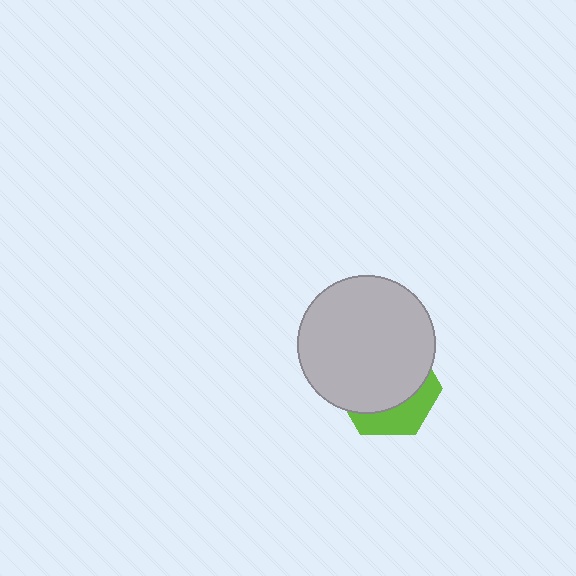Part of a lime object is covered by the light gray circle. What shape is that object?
It is a hexagon.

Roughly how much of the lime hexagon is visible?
A small part of it is visible (roughly 32%).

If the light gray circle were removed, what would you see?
You would see the complete lime hexagon.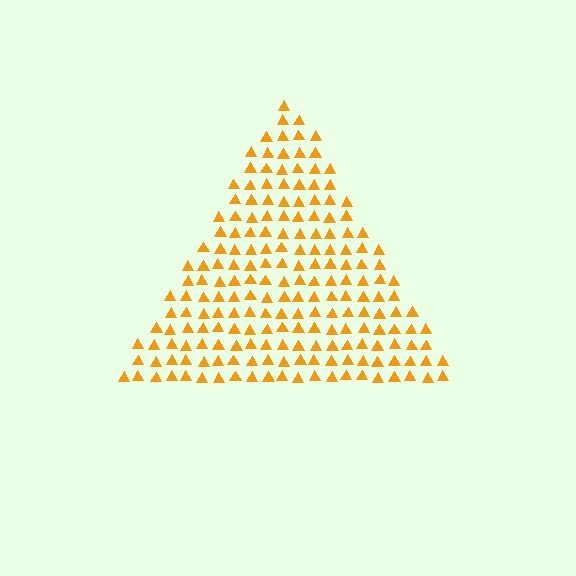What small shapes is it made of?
It is made of small triangles.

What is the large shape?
The large shape is a triangle.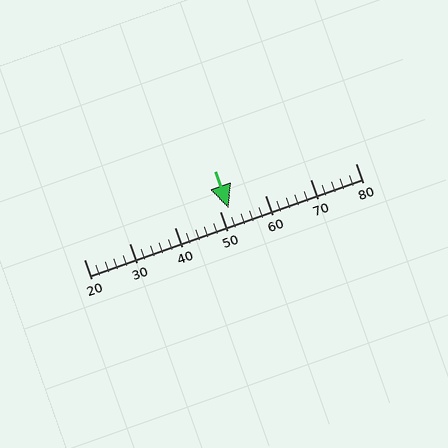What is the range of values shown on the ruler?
The ruler shows values from 20 to 80.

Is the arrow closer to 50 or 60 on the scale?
The arrow is closer to 50.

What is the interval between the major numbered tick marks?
The major tick marks are spaced 10 units apart.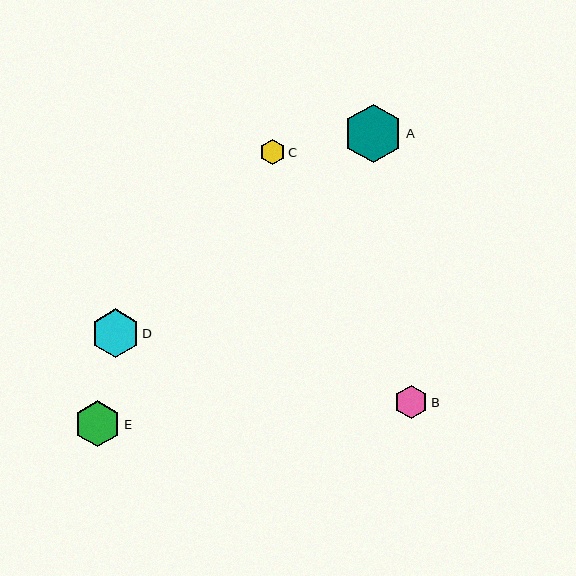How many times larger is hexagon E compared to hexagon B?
Hexagon E is approximately 1.4 times the size of hexagon B.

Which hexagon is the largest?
Hexagon A is the largest with a size of approximately 59 pixels.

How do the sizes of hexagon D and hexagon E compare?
Hexagon D and hexagon E are approximately the same size.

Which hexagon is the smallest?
Hexagon C is the smallest with a size of approximately 25 pixels.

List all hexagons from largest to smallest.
From largest to smallest: A, D, E, B, C.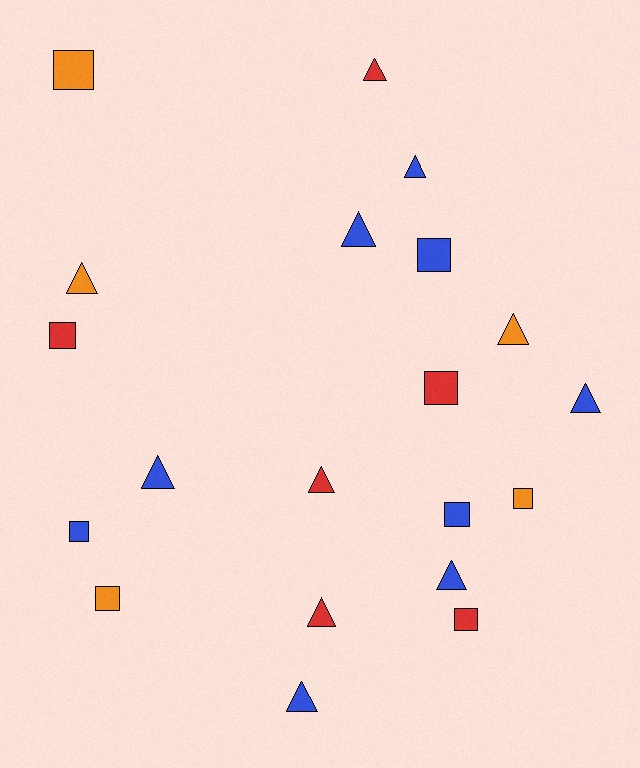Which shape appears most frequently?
Triangle, with 11 objects.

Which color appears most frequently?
Blue, with 9 objects.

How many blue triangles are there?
There are 6 blue triangles.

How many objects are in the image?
There are 20 objects.